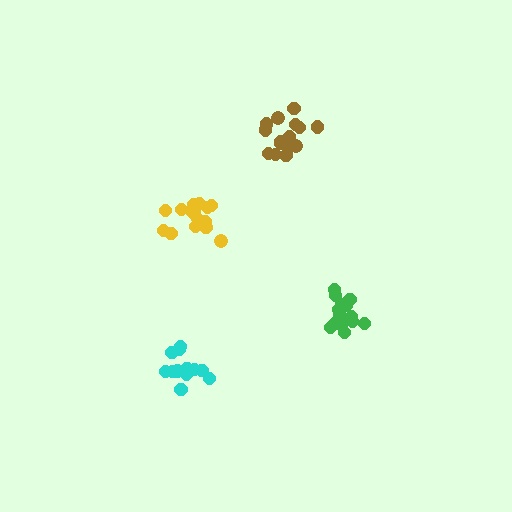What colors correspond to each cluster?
The clusters are colored: brown, yellow, cyan, green.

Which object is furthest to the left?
The cyan cluster is leftmost.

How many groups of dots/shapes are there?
There are 4 groups.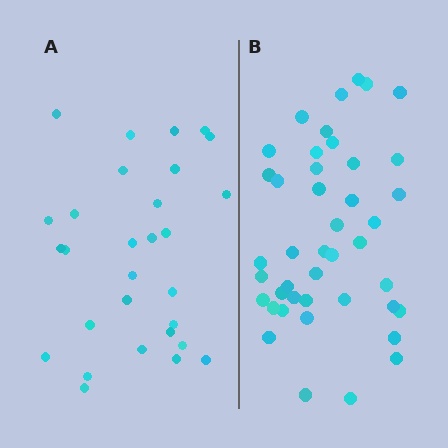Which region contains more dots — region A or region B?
Region B (the right region) has more dots.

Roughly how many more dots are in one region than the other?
Region B has approximately 15 more dots than region A.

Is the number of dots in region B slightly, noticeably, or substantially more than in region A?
Region B has substantially more. The ratio is roughly 1.5 to 1.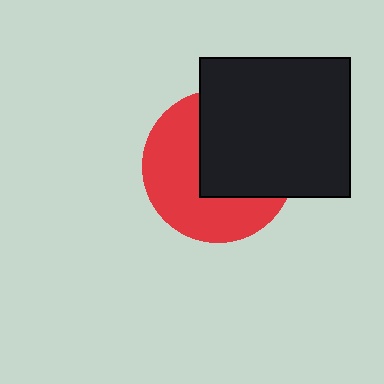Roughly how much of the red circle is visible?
About half of it is visible (roughly 52%).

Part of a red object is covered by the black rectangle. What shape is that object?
It is a circle.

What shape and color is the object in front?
The object in front is a black rectangle.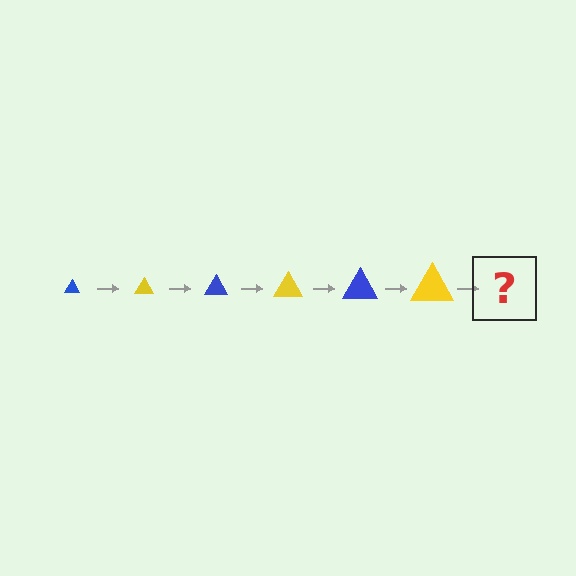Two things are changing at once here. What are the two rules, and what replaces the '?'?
The two rules are that the triangle grows larger each step and the color cycles through blue and yellow. The '?' should be a blue triangle, larger than the previous one.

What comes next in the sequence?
The next element should be a blue triangle, larger than the previous one.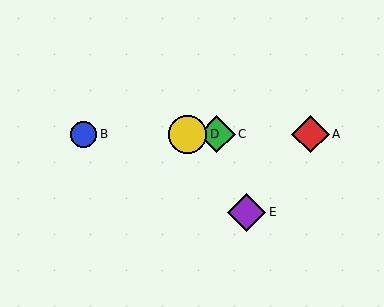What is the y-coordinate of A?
Object A is at y≈134.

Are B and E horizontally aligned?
No, B is at y≈134 and E is at y≈212.